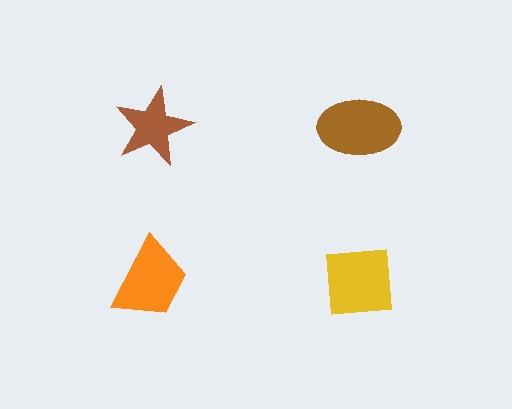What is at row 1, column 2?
A brown ellipse.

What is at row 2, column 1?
An orange trapezoid.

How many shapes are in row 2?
2 shapes.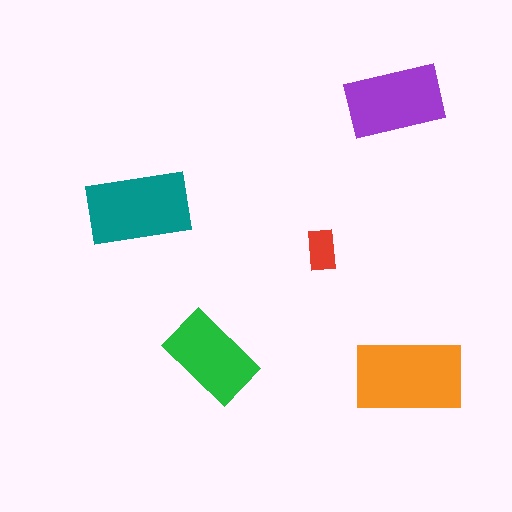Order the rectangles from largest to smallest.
the orange one, the teal one, the purple one, the green one, the red one.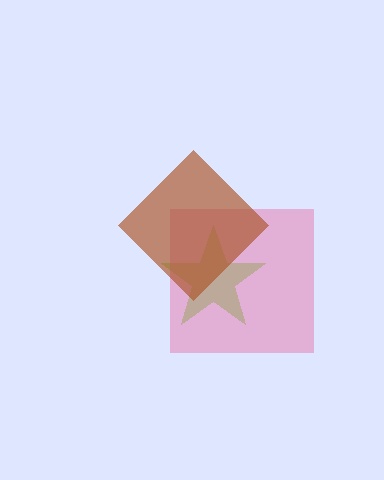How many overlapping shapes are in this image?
There are 3 overlapping shapes in the image.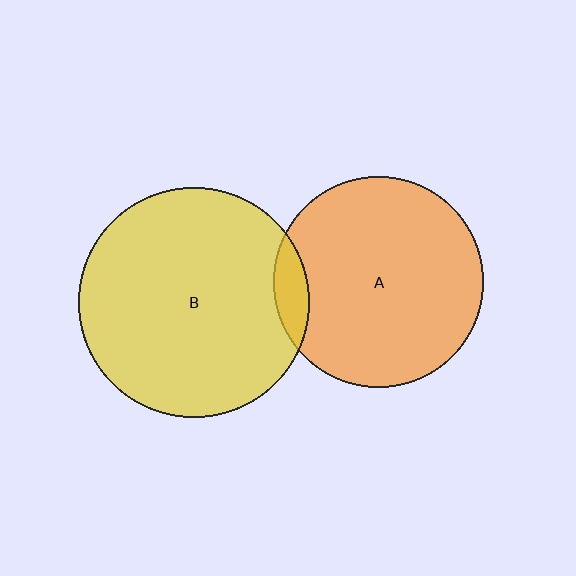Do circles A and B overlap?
Yes.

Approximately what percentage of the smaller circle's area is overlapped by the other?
Approximately 10%.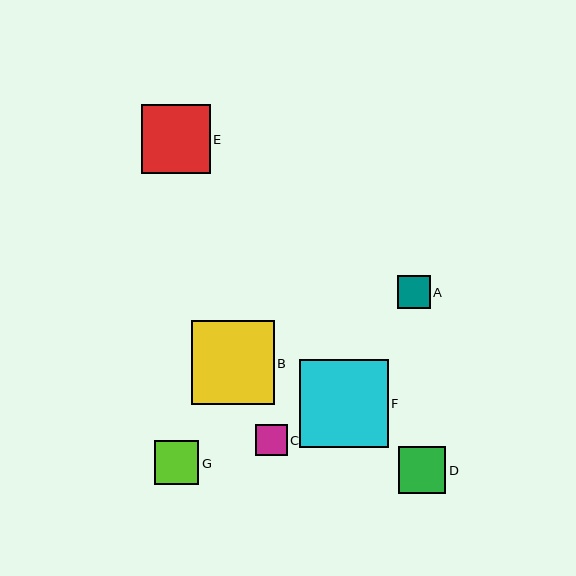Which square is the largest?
Square F is the largest with a size of approximately 89 pixels.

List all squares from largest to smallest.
From largest to smallest: F, B, E, D, G, A, C.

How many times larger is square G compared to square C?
Square G is approximately 1.4 times the size of square C.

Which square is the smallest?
Square C is the smallest with a size of approximately 32 pixels.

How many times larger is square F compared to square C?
Square F is approximately 2.8 times the size of square C.